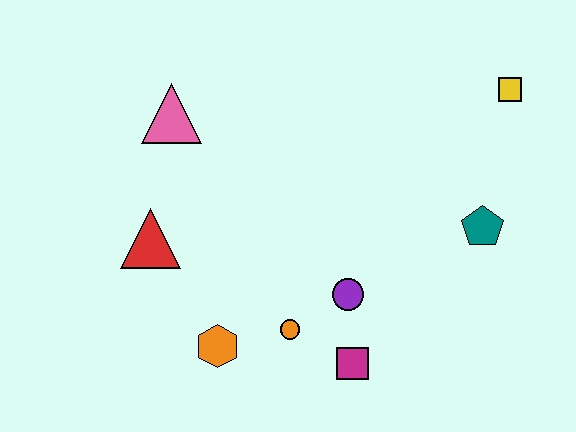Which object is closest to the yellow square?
The teal pentagon is closest to the yellow square.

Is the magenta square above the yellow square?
No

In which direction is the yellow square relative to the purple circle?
The yellow square is above the purple circle.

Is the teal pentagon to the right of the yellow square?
No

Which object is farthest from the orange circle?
The yellow square is farthest from the orange circle.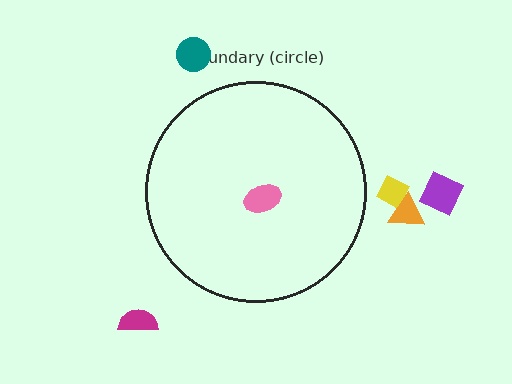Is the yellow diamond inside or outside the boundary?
Outside.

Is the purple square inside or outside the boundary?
Outside.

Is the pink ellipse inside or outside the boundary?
Inside.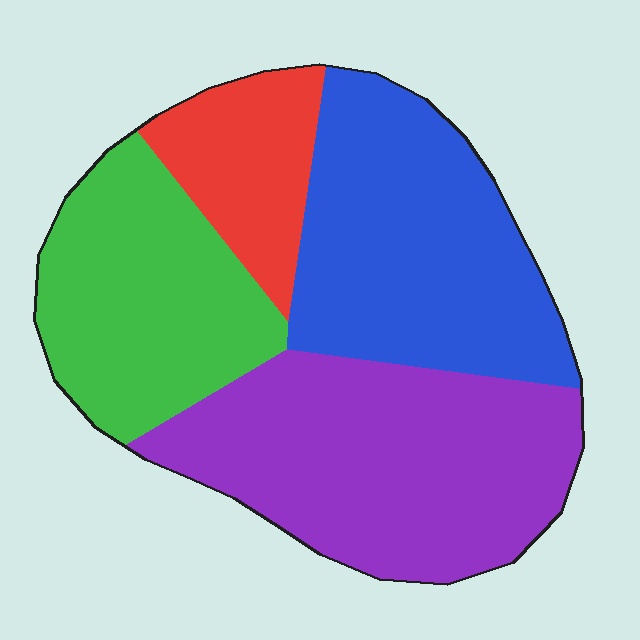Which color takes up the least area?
Red, at roughly 10%.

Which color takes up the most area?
Purple, at roughly 35%.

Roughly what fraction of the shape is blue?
Blue takes up between a quarter and a half of the shape.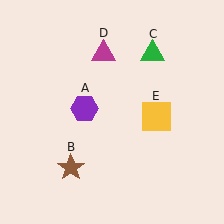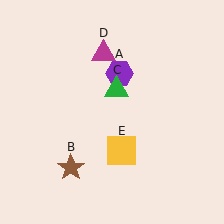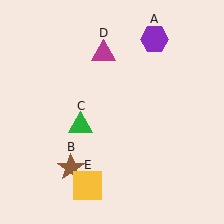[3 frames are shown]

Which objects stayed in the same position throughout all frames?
Brown star (object B) and magenta triangle (object D) remained stationary.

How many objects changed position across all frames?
3 objects changed position: purple hexagon (object A), green triangle (object C), yellow square (object E).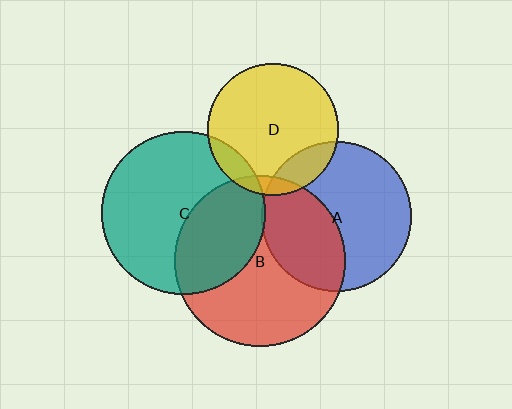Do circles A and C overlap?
Yes.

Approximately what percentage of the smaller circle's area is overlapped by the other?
Approximately 5%.